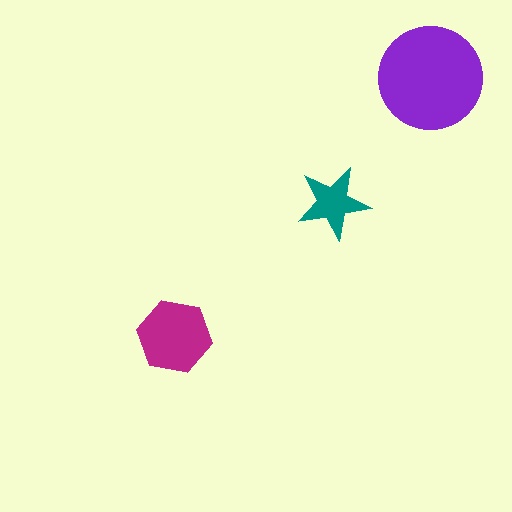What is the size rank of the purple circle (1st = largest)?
1st.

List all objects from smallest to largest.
The teal star, the magenta hexagon, the purple circle.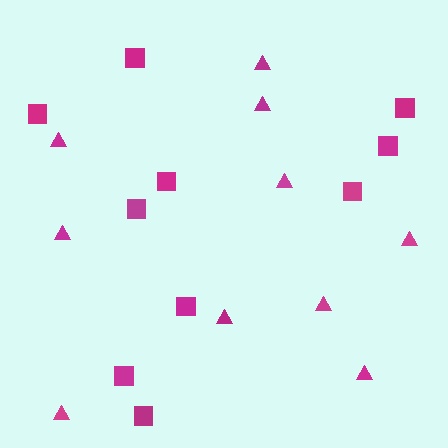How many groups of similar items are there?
There are 2 groups: one group of triangles (10) and one group of squares (10).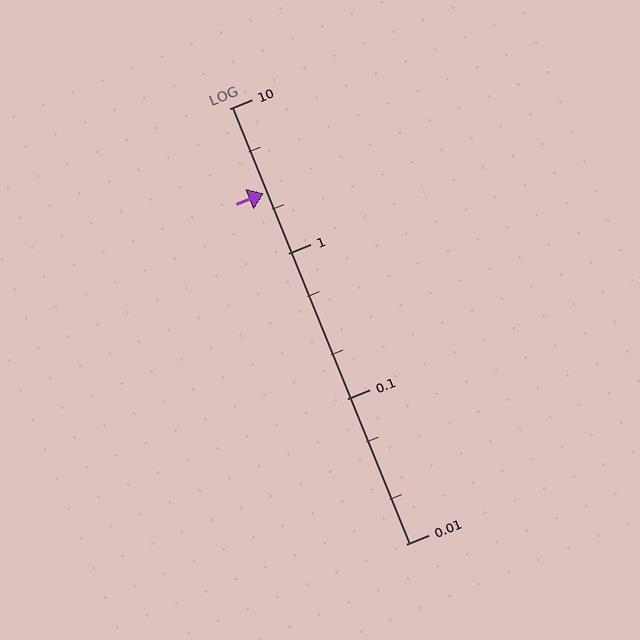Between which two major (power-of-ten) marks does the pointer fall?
The pointer is between 1 and 10.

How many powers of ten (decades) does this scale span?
The scale spans 3 decades, from 0.01 to 10.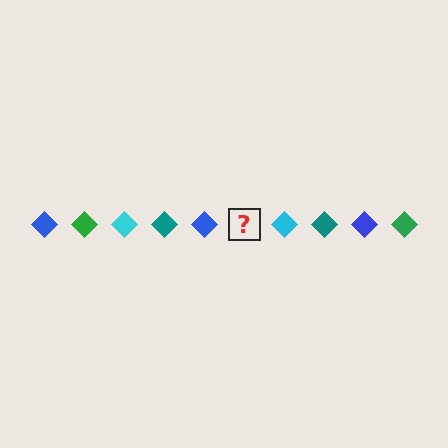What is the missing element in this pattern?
The missing element is a green diamond.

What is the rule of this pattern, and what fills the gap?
The rule is that the pattern cycles through blue, green, cyan, teal diamonds. The gap should be filled with a green diamond.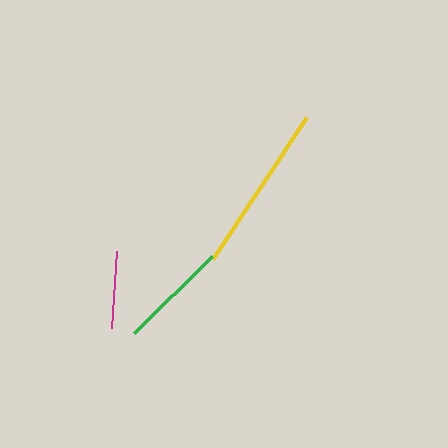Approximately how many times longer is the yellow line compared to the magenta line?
The yellow line is approximately 2.2 times the length of the magenta line.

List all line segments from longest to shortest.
From longest to shortest: yellow, green, magenta.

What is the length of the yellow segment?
The yellow segment is approximately 170 pixels long.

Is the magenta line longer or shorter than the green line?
The green line is longer than the magenta line.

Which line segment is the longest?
The yellow line is the longest at approximately 170 pixels.